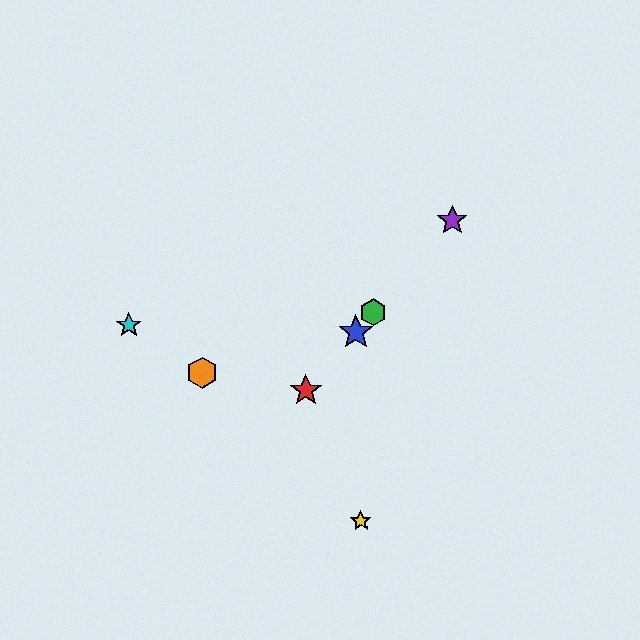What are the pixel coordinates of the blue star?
The blue star is at (356, 332).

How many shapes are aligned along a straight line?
4 shapes (the red star, the blue star, the green hexagon, the purple star) are aligned along a straight line.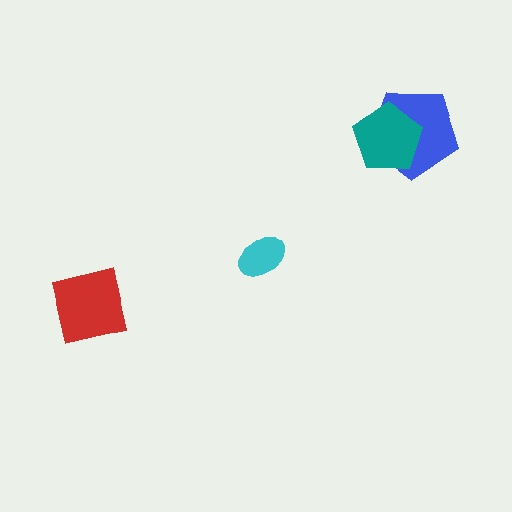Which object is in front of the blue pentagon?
The teal pentagon is in front of the blue pentagon.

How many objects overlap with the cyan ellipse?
0 objects overlap with the cyan ellipse.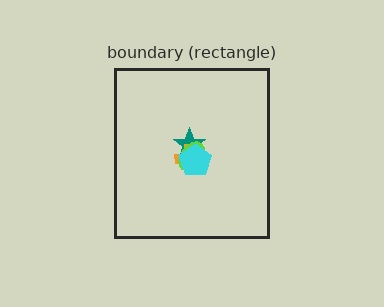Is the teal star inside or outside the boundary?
Inside.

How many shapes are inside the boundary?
4 inside, 0 outside.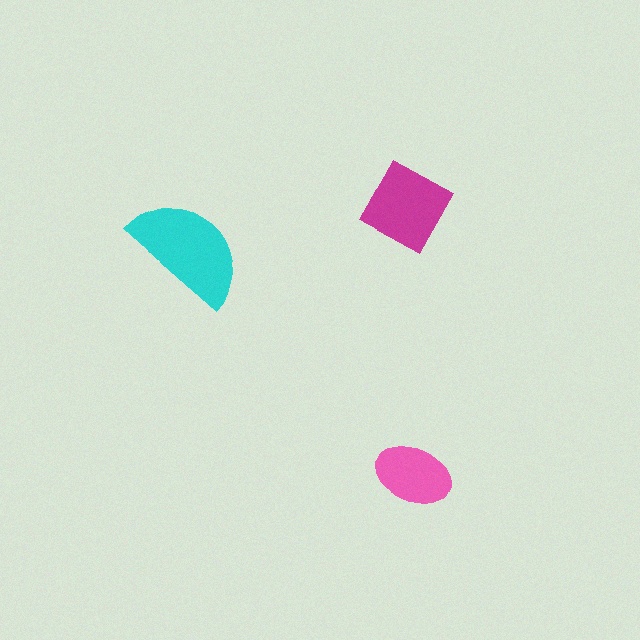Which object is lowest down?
The pink ellipse is bottommost.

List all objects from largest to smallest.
The cyan semicircle, the magenta diamond, the pink ellipse.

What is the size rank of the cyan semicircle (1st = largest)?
1st.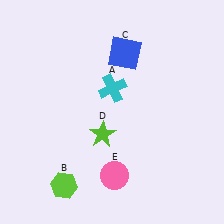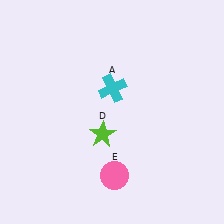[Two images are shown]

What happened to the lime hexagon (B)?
The lime hexagon (B) was removed in Image 2. It was in the bottom-left area of Image 1.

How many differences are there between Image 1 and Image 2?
There are 2 differences between the two images.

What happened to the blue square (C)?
The blue square (C) was removed in Image 2. It was in the top-right area of Image 1.